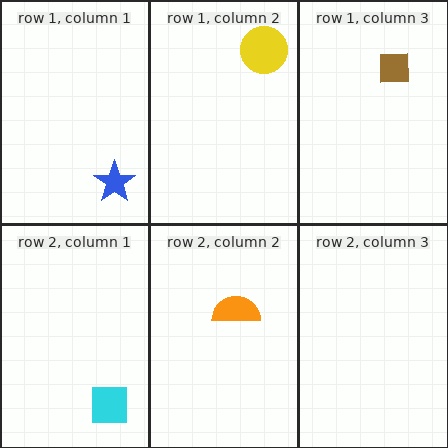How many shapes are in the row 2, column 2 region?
1.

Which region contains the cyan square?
The row 2, column 1 region.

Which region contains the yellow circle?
The row 1, column 2 region.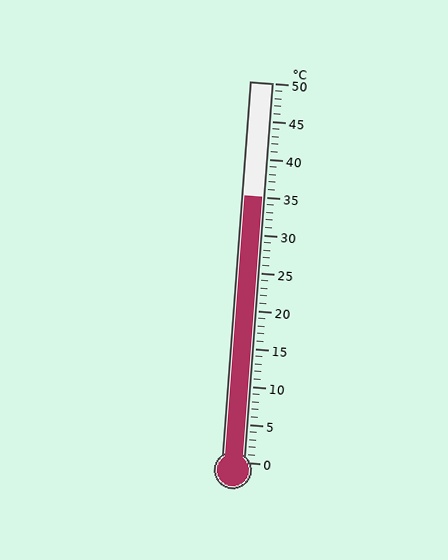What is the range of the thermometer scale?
The thermometer scale ranges from 0°C to 50°C.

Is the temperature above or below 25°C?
The temperature is above 25°C.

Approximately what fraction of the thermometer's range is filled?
The thermometer is filled to approximately 70% of its range.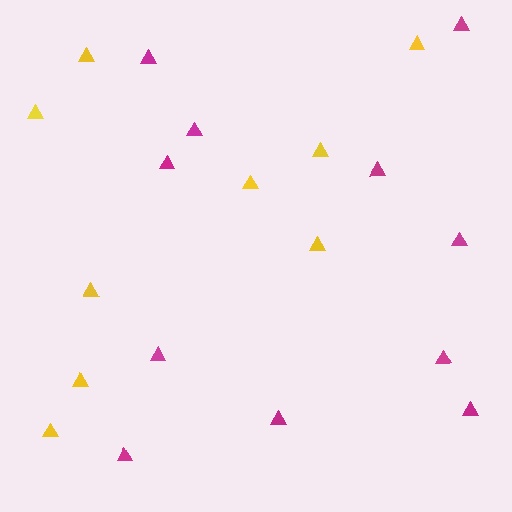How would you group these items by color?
There are 2 groups: one group of magenta triangles (11) and one group of yellow triangles (9).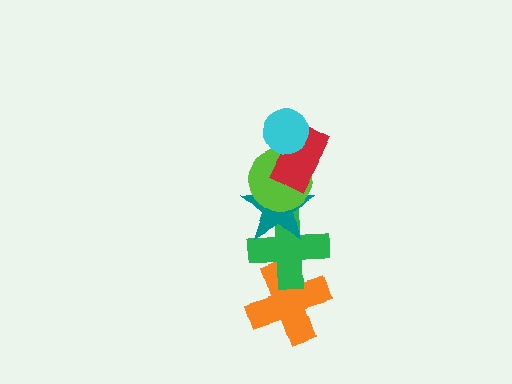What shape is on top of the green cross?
The teal star is on top of the green cross.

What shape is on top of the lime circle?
The red rectangle is on top of the lime circle.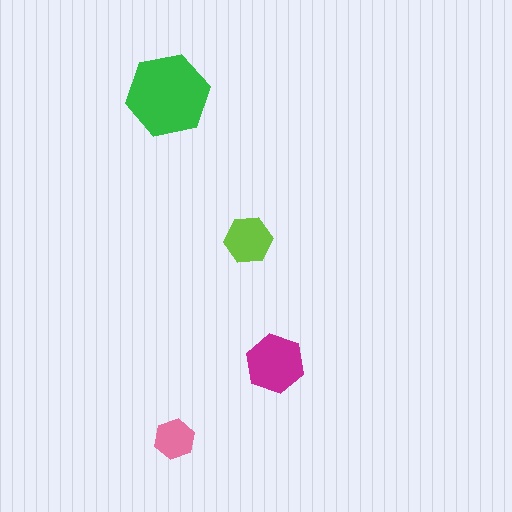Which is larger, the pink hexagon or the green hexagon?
The green one.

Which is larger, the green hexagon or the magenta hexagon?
The green one.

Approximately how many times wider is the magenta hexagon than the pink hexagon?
About 1.5 times wider.